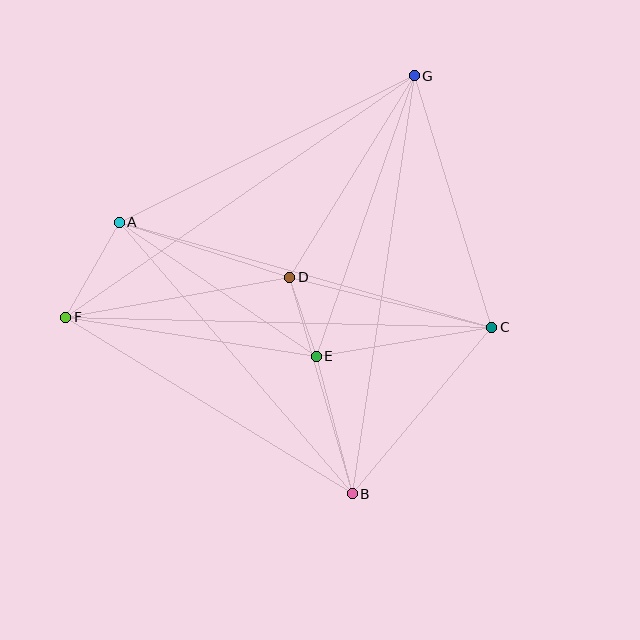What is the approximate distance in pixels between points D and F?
The distance between D and F is approximately 227 pixels.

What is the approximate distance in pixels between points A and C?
The distance between A and C is approximately 387 pixels.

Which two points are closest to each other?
Points D and E are closest to each other.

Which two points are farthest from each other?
Points C and F are farthest from each other.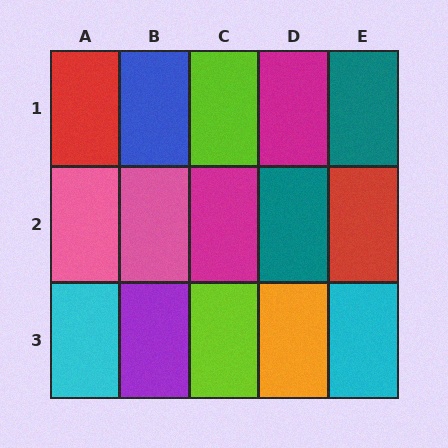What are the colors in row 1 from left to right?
Red, blue, lime, magenta, teal.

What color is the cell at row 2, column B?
Pink.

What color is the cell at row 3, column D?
Orange.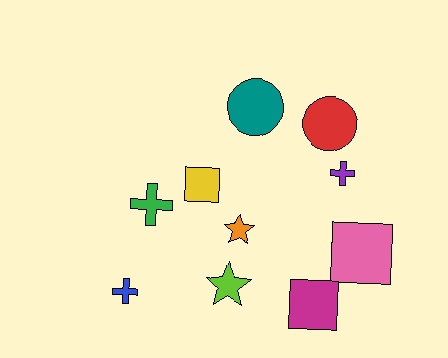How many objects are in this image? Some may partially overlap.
There are 10 objects.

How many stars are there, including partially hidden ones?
There are 2 stars.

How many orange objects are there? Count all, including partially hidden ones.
There is 1 orange object.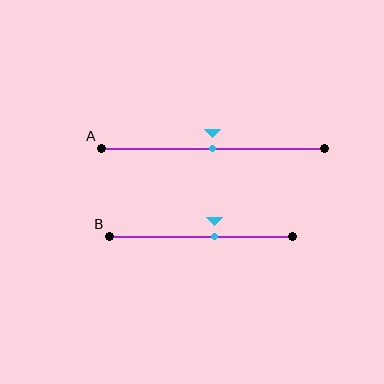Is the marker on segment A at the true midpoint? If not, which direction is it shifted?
Yes, the marker on segment A is at the true midpoint.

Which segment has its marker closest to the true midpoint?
Segment A has its marker closest to the true midpoint.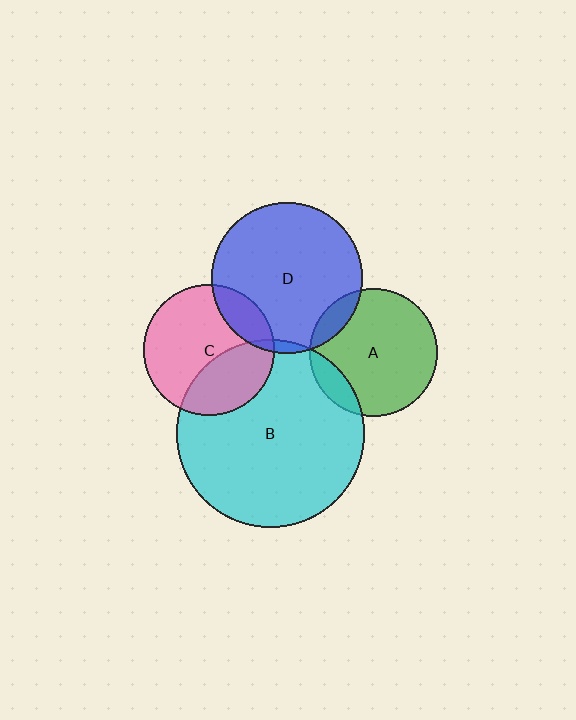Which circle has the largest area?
Circle B (cyan).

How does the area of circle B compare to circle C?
Approximately 2.1 times.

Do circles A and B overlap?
Yes.